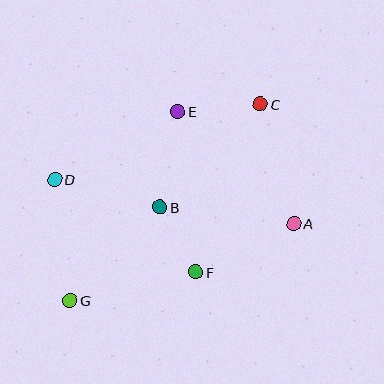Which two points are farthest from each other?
Points C and G are farthest from each other.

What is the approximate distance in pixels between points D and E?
The distance between D and E is approximately 141 pixels.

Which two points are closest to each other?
Points B and F are closest to each other.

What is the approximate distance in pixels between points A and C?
The distance between A and C is approximately 124 pixels.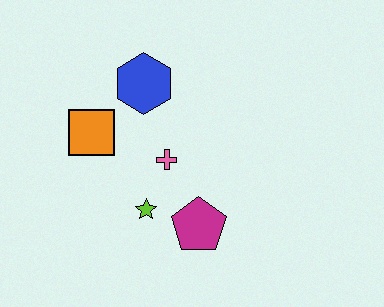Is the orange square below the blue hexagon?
Yes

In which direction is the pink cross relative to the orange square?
The pink cross is to the right of the orange square.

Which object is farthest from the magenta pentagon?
The blue hexagon is farthest from the magenta pentagon.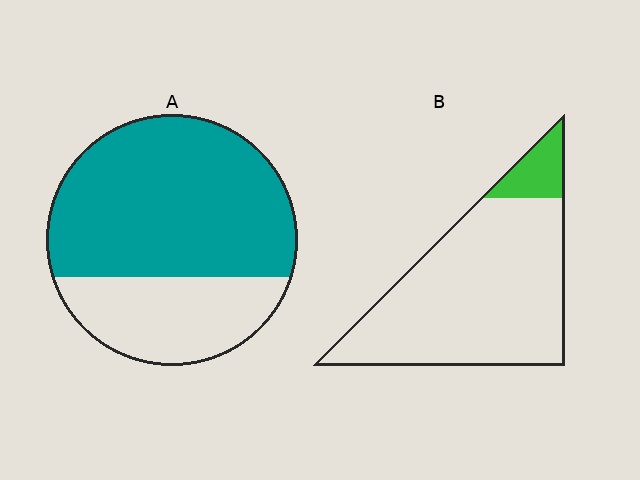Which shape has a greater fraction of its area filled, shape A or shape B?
Shape A.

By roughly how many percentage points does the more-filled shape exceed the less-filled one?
By roughly 55 percentage points (A over B).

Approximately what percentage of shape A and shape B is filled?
A is approximately 70% and B is approximately 10%.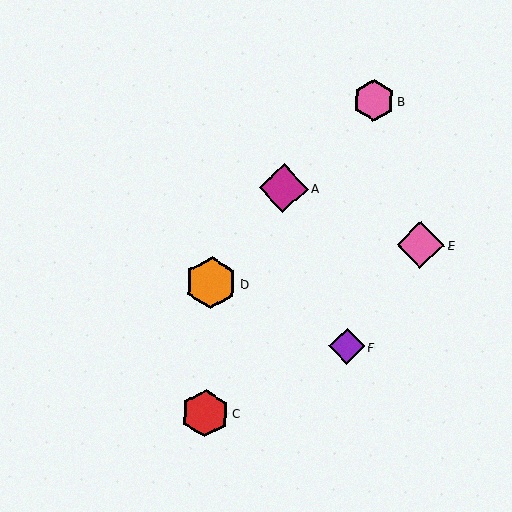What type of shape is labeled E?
Shape E is a pink diamond.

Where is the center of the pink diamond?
The center of the pink diamond is at (420, 245).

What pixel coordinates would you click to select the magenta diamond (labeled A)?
Click at (284, 188) to select the magenta diamond A.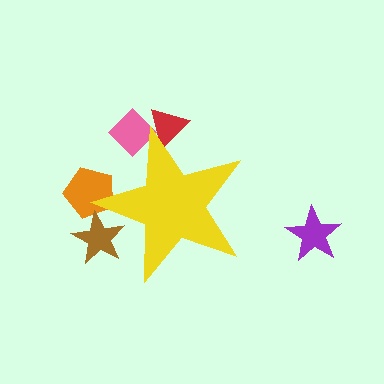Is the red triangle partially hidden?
Yes, the red triangle is partially hidden behind the yellow star.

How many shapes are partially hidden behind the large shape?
4 shapes are partially hidden.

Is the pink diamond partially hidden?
Yes, the pink diamond is partially hidden behind the yellow star.